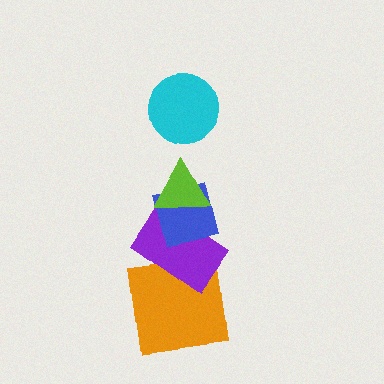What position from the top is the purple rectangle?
The purple rectangle is 4th from the top.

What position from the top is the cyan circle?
The cyan circle is 1st from the top.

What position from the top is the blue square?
The blue square is 3rd from the top.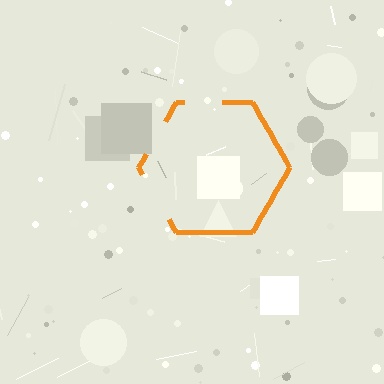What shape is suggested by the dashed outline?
The dashed outline suggests a hexagon.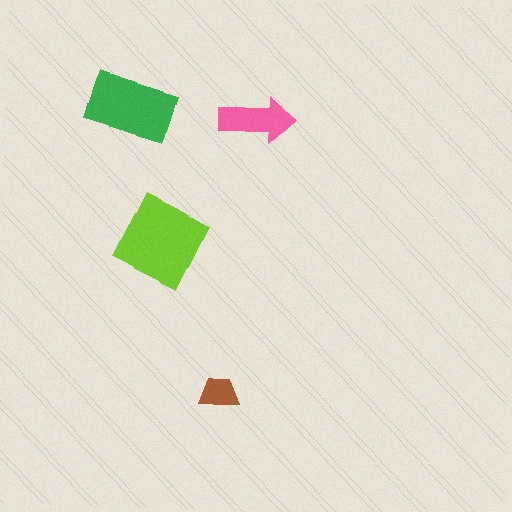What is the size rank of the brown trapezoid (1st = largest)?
4th.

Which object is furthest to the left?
The green rectangle is leftmost.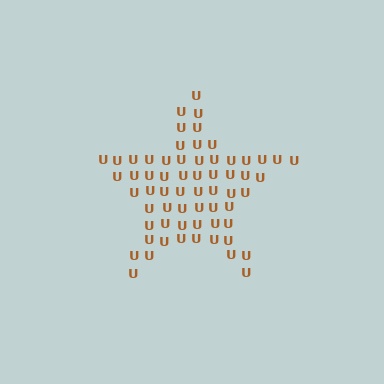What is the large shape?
The large shape is a star.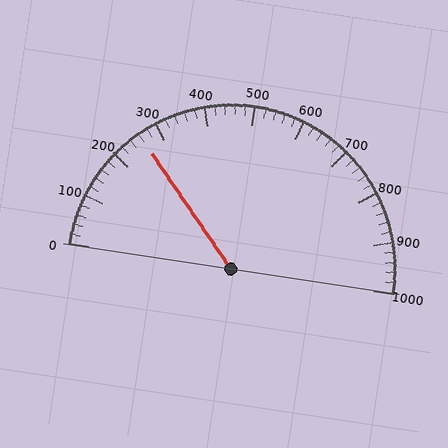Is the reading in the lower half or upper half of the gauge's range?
The reading is in the lower half of the range (0 to 1000).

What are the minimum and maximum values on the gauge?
The gauge ranges from 0 to 1000.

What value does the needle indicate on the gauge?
The needle indicates approximately 260.